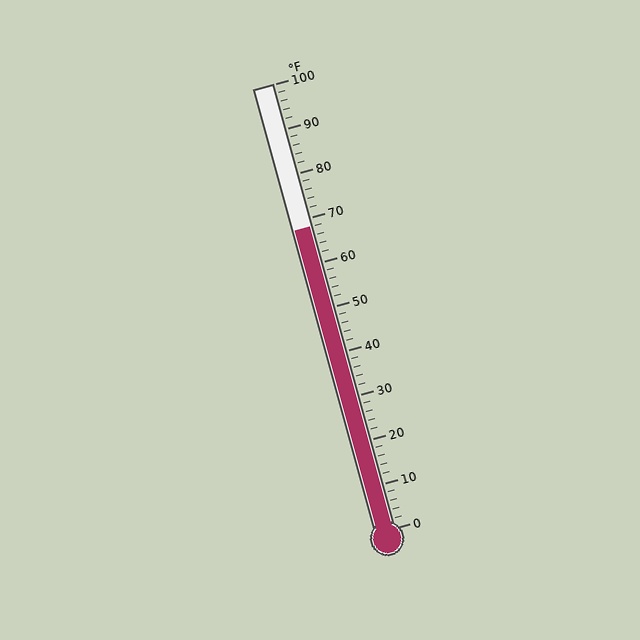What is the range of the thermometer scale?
The thermometer scale ranges from 0°F to 100°F.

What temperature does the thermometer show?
The thermometer shows approximately 68°F.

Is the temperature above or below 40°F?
The temperature is above 40°F.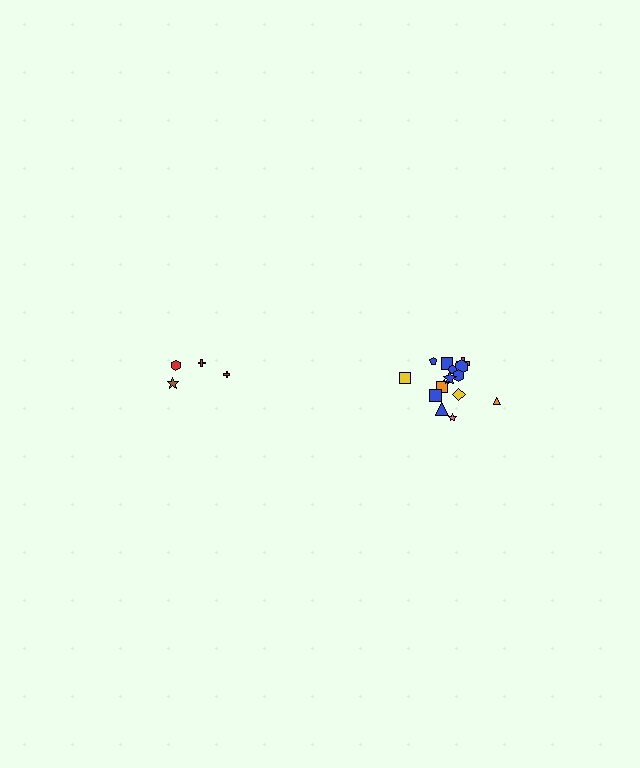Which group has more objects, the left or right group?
The right group.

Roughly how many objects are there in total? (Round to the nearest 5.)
Roughly 20 objects in total.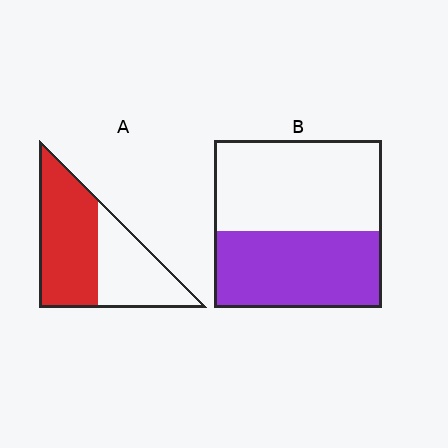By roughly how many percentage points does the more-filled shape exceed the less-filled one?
By roughly 10 percentage points (A over B).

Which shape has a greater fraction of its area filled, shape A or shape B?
Shape A.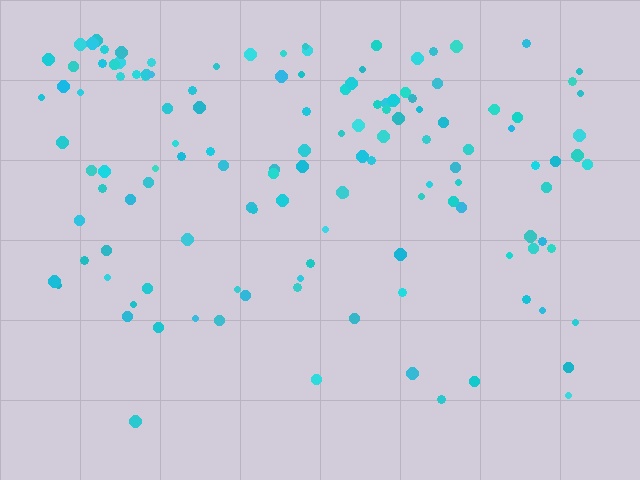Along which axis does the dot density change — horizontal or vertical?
Vertical.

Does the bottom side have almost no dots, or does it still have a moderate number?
Still a moderate number, just noticeably fewer than the top.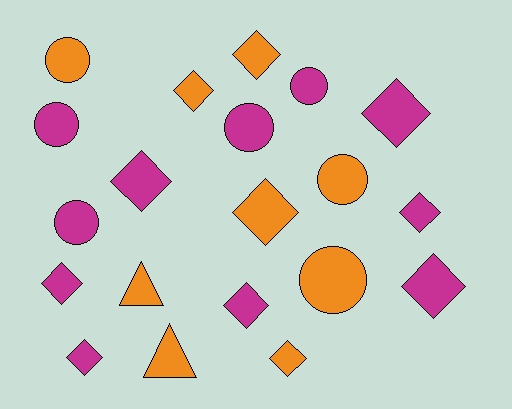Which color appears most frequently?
Magenta, with 11 objects.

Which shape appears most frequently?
Diamond, with 11 objects.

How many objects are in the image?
There are 20 objects.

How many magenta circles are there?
There are 4 magenta circles.